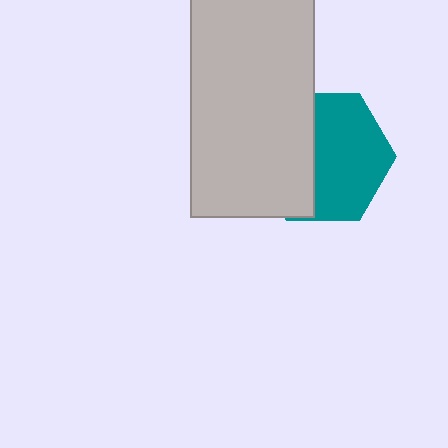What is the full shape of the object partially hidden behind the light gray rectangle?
The partially hidden object is a teal hexagon.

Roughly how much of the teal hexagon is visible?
About half of it is visible (roughly 58%).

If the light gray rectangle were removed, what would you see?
You would see the complete teal hexagon.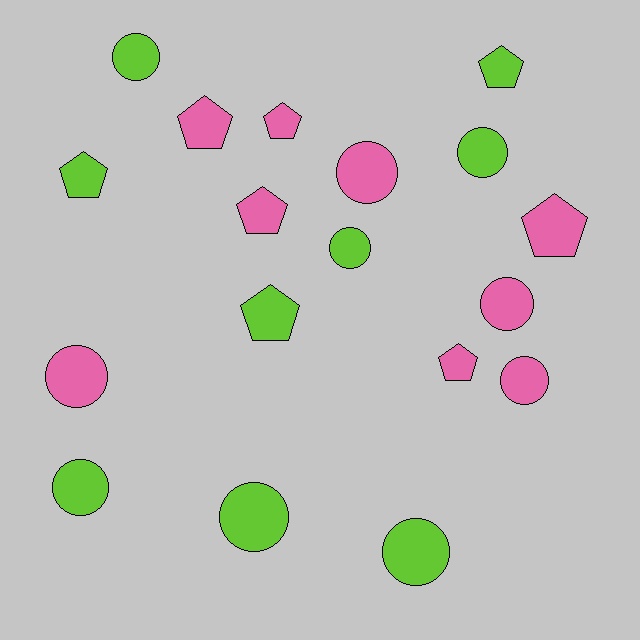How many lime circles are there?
There are 6 lime circles.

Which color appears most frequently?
Pink, with 9 objects.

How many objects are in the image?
There are 18 objects.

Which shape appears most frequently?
Circle, with 10 objects.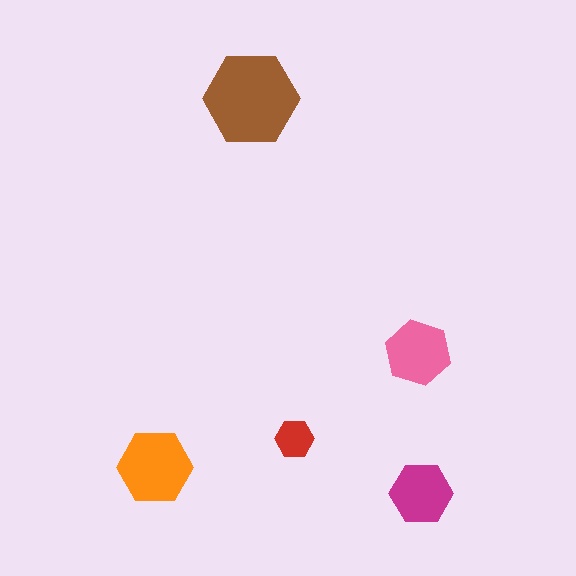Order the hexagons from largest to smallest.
the brown one, the orange one, the pink one, the magenta one, the red one.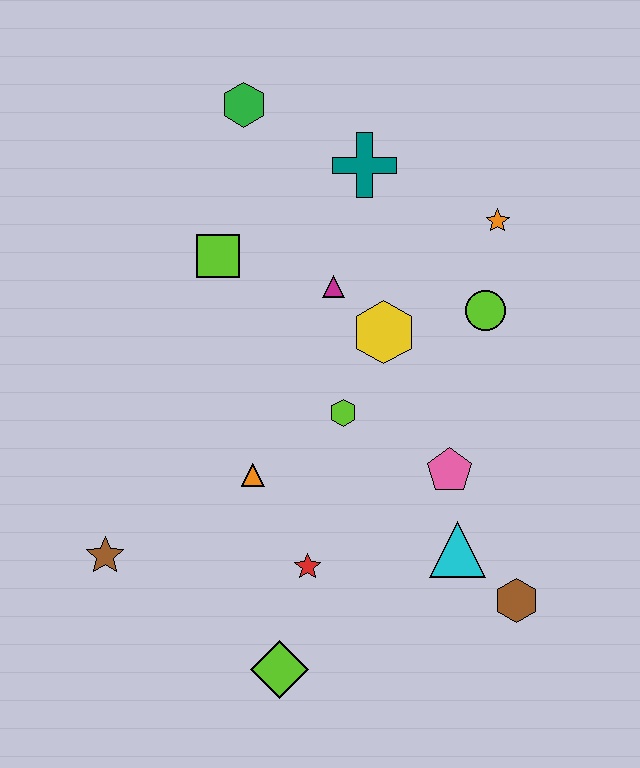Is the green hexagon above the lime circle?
Yes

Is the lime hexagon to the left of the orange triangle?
No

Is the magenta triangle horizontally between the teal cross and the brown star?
Yes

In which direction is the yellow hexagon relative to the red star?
The yellow hexagon is above the red star.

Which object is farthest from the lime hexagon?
The green hexagon is farthest from the lime hexagon.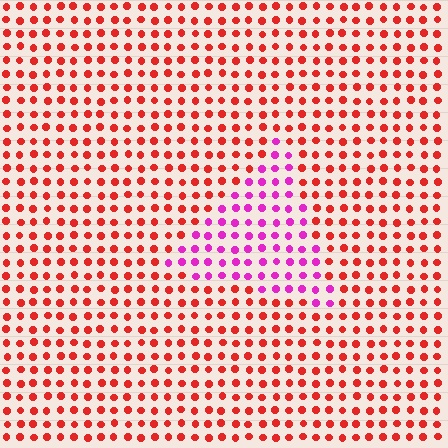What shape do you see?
I see a triangle.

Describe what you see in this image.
The image is filled with small red elements in a uniform arrangement. A triangle-shaped region is visible where the elements are tinted to a slightly different hue, forming a subtle color boundary.